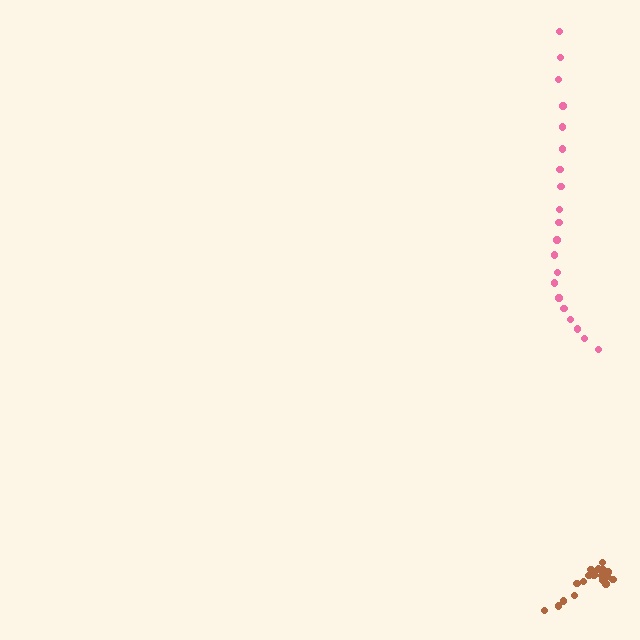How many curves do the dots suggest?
There are 2 distinct paths.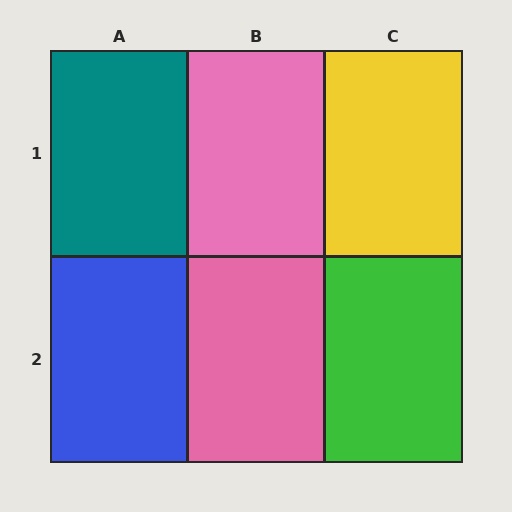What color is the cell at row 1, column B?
Pink.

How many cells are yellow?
1 cell is yellow.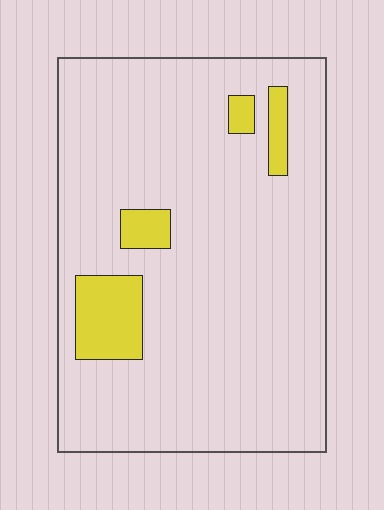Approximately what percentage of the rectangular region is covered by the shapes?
Approximately 10%.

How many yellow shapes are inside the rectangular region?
4.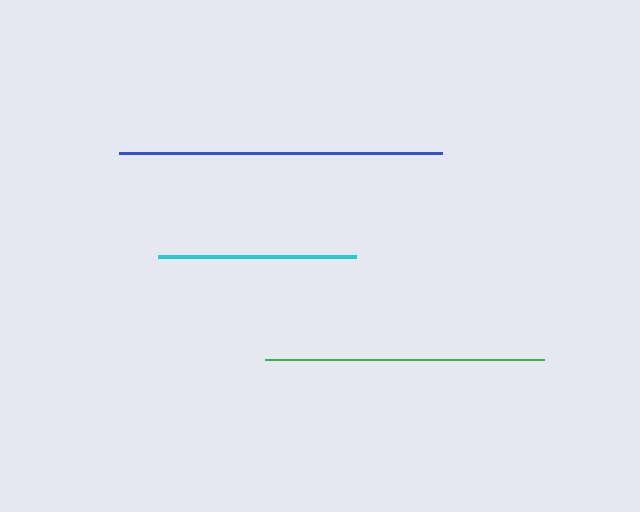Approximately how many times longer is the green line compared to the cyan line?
The green line is approximately 1.4 times the length of the cyan line.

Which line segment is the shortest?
The cyan line is the shortest at approximately 198 pixels.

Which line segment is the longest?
The blue line is the longest at approximately 323 pixels.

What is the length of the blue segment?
The blue segment is approximately 323 pixels long.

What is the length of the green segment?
The green segment is approximately 279 pixels long.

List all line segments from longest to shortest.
From longest to shortest: blue, green, cyan.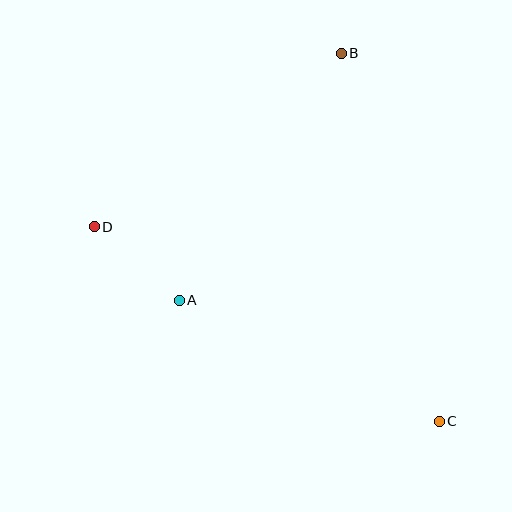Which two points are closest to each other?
Points A and D are closest to each other.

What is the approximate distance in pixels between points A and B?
The distance between A and B is approximately 296 pixels.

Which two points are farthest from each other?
Points C and D are farthest from each other.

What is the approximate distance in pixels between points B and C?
The distance between B and C is approximately 381 pixels.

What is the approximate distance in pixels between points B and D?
The distance between B and D is approximately 302 pixels.